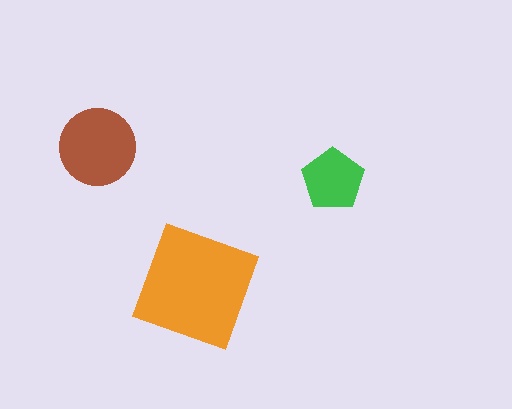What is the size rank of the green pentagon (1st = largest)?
3rd.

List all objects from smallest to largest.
The green pentagon, the brown circle, the orange square.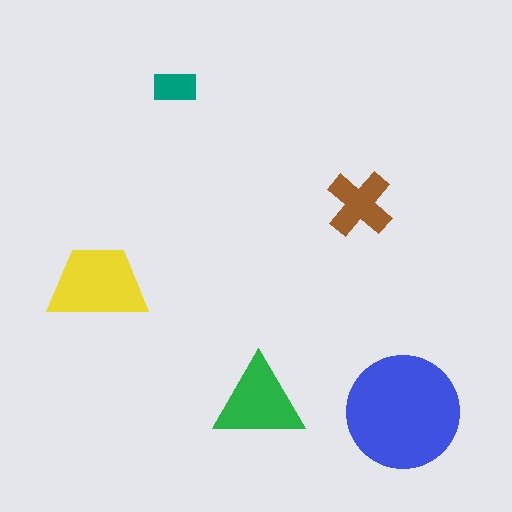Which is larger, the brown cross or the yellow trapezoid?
The yellow trapezoid.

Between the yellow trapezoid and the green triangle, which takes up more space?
The yellow trapezoid.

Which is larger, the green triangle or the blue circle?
The blue circle.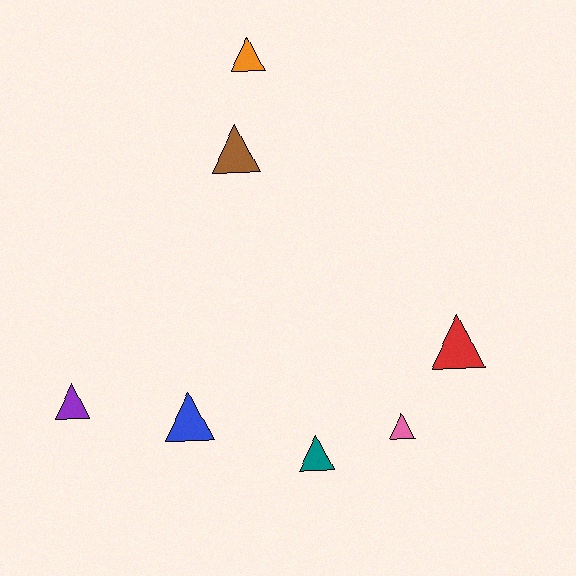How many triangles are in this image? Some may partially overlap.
There are 7 triangles.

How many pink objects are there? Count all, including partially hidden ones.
There is 1 pink object.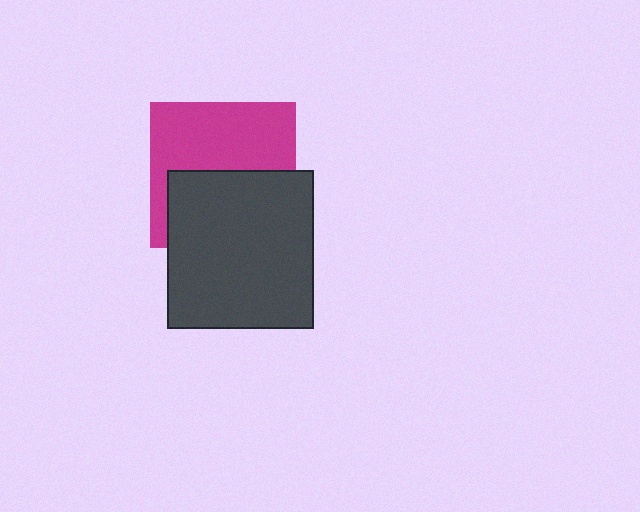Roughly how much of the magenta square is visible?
About half of it is visible (roughly 53%).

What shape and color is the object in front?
The object in front is a dark gray rectangle.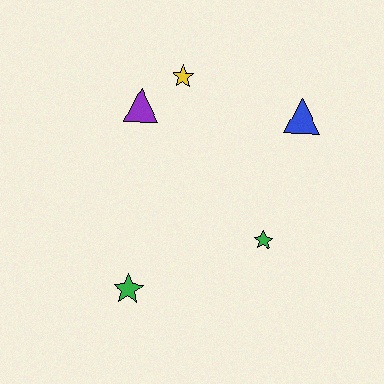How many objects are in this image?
There are 5 objects.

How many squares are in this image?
There are no squares.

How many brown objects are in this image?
There are no brown objects.